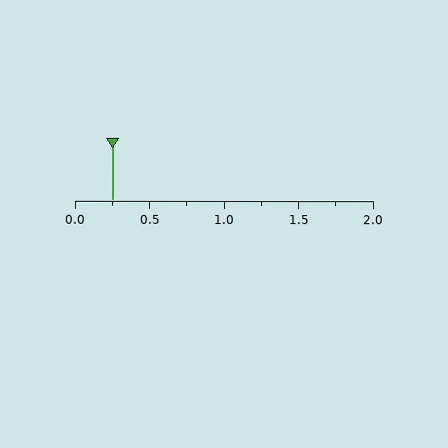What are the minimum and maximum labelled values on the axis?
The axis runs from 0.0 to 2.0.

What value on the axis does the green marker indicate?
The marker indicates approximately 0.25.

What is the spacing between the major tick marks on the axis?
The major ticks are spaced 0.5 apart.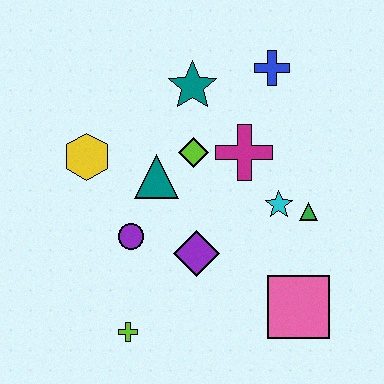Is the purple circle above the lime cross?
Yes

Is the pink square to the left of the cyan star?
No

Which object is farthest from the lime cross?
The blue cross is farthest from the lime cross.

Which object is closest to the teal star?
The lime diamond is closest to the teal star.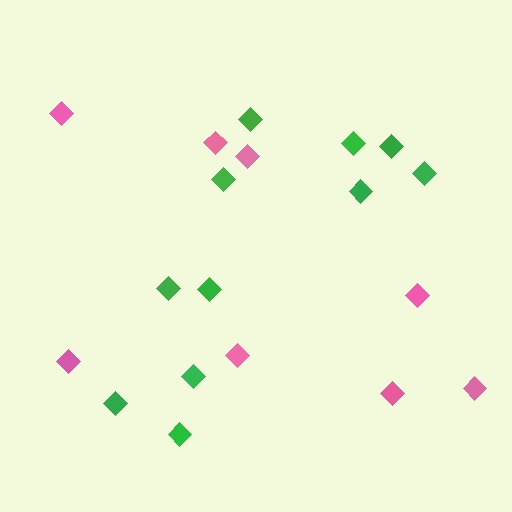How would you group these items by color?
There are 2 groups: one group of green diamonds (11) and one group of pink diamonds (8).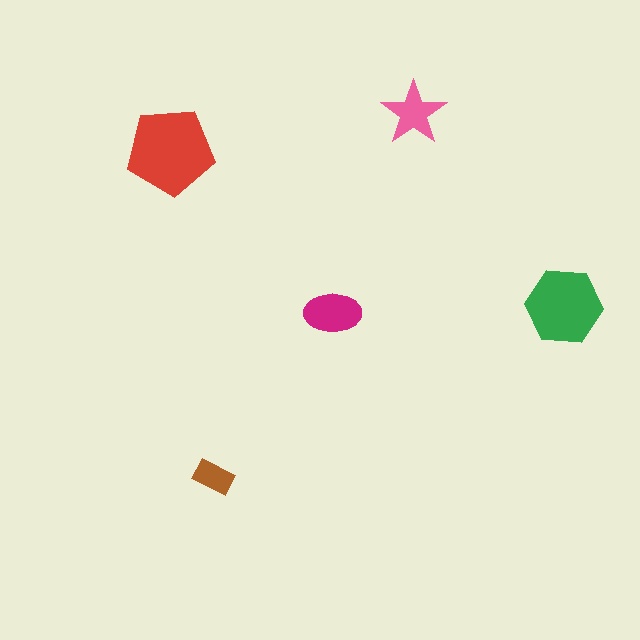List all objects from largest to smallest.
The red pentagon, the green hexagon, the magenta ellipse, the pink star, the brown rectangle.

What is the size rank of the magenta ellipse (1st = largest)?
3rd.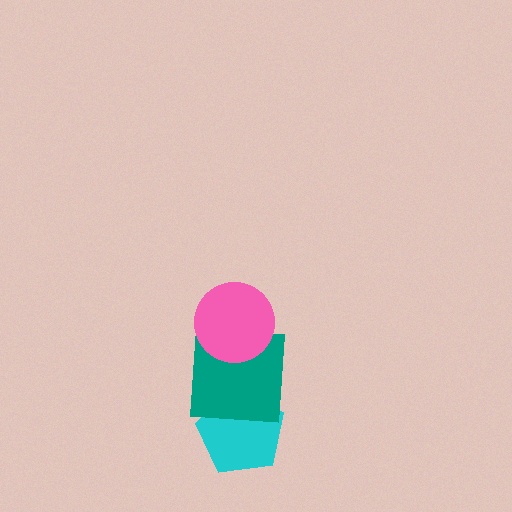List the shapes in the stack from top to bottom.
From top to bottom: the pink circle, the teal square, the cyan pentagon.